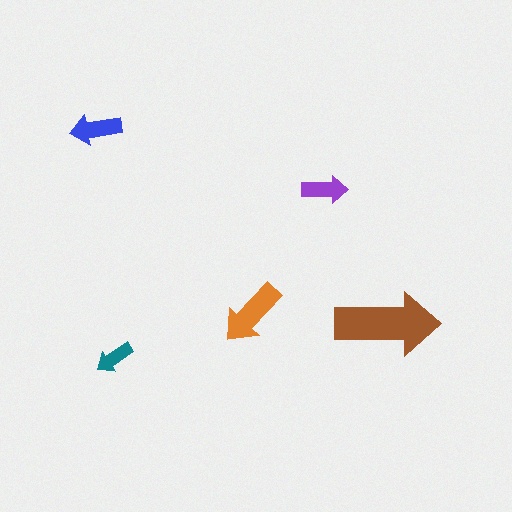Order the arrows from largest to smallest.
the brown one, the orange one, the blue one, the purple one, the teal one.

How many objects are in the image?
There are 5 objects in the image.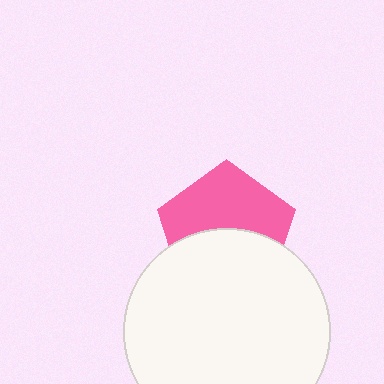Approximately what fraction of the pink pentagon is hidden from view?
Roughly 47% of the pink pentagon is hidden behind the white circle.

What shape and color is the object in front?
The object in front is a white circle.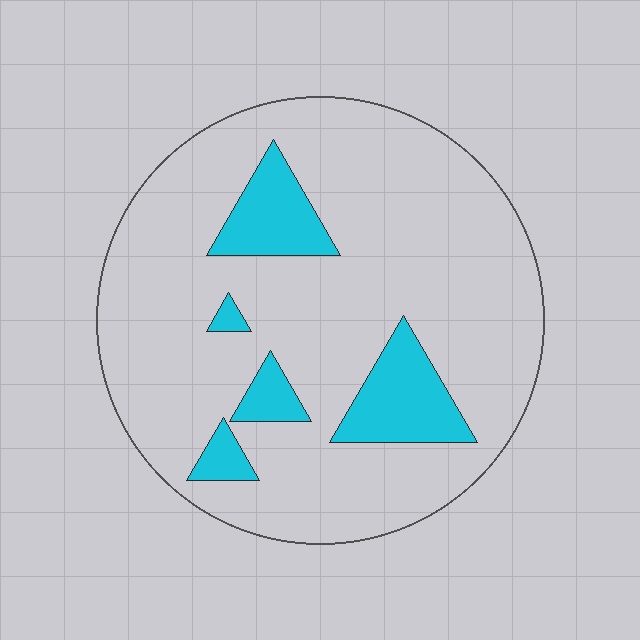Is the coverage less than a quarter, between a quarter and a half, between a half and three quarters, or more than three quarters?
Less than a quarter.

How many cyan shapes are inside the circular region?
5.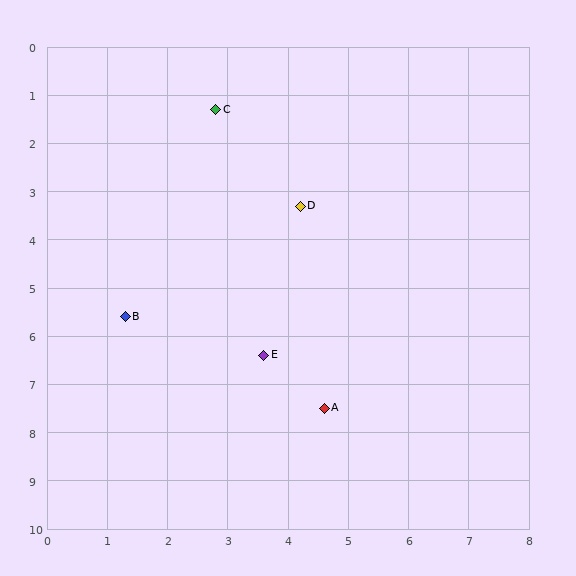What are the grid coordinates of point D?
Point D is at approximately (4.2, 3.3).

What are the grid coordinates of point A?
Point A is at approximately (4.6, 7.5).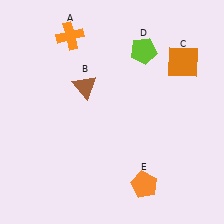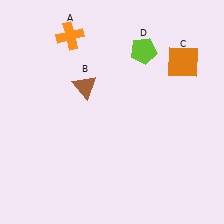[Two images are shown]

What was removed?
The orange pentagon (E) was removed in Image 2.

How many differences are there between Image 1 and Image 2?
There is 1 difference between the two images.